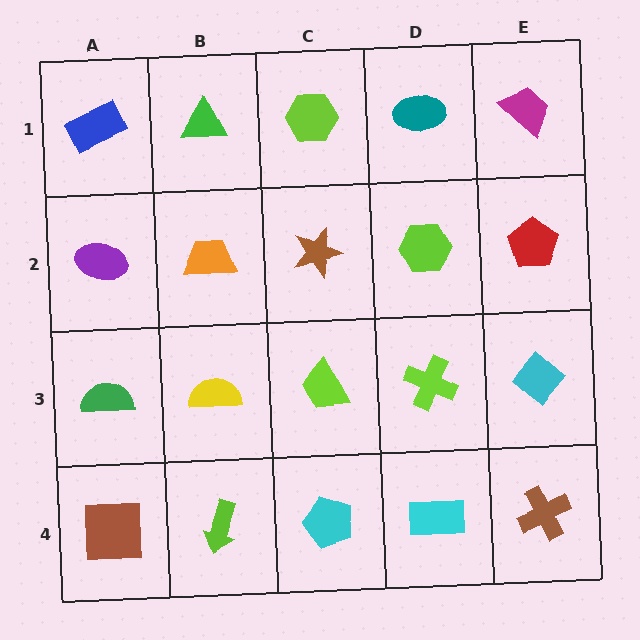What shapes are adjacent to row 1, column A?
A purple ellipse (row 2, column A), a green triangle (row 1, column B).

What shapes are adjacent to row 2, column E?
A magenta trapezoid (row 1, column E), a cyan diamond (row 3, column E), a lime hexagon (row 2, column D).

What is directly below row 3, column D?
A cyan rectangle.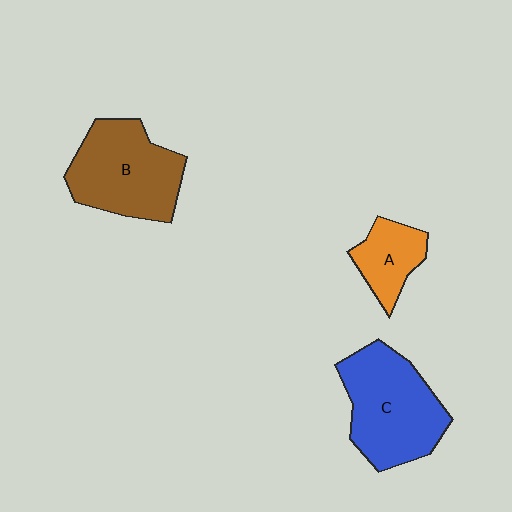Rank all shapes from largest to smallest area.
From largest to smallest: C (blue), B (brown), A (orange).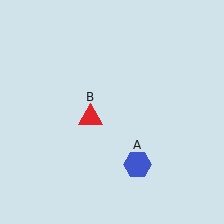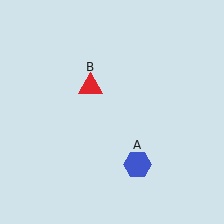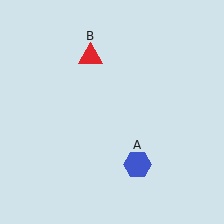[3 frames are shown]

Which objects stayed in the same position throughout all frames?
Blue hexagon (object A) remained stationary.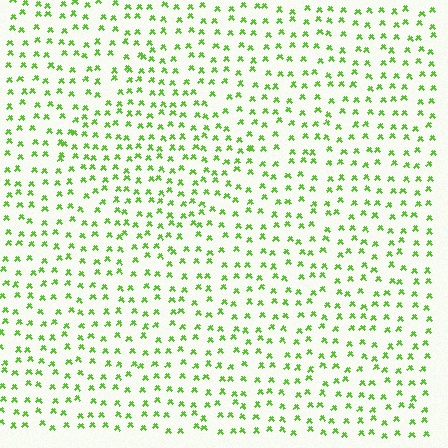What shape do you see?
I see a diamond.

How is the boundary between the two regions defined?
The boundary is defined by a change in element density (approximately 1.4x ratio). All elements are the same color, size, and shape.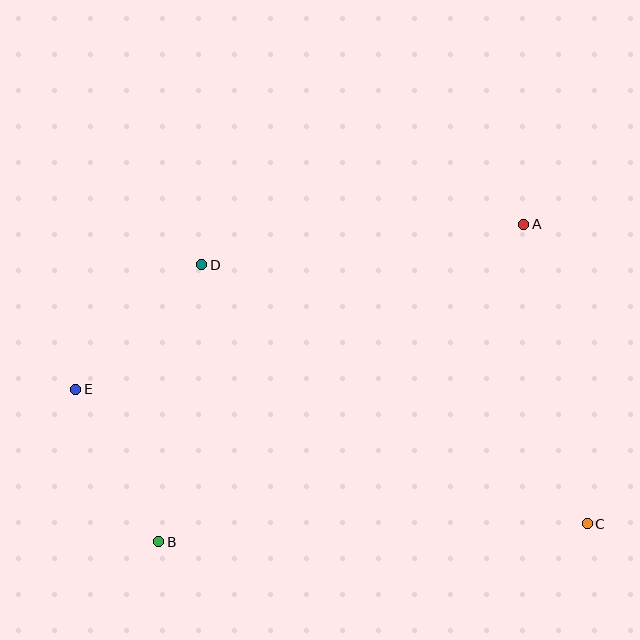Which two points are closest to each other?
Points B and E are closest to each other.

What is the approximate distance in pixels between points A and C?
The distance between A and C is approximately 306 pixels.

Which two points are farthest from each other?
Points C and E are farthest from each other.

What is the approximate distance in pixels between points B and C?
The distance between B and C is approximately 429 pixels.